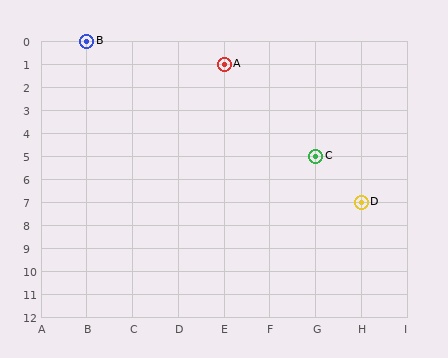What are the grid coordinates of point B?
Point B is at grid coordinates (B, 0).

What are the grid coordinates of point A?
Point A is at grid coordinates (E, 1).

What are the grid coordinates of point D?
Point D is at grid coordinates (H, 7).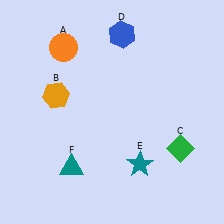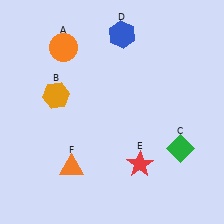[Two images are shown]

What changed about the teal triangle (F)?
In Image 1, F is teal. In Image 2, it changed to orange.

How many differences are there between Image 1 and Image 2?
There are 2 differences between the two images.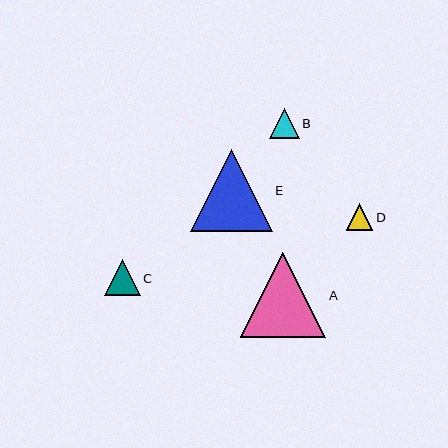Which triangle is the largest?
Triangle A is the largest with a size of approximately 85 pixels.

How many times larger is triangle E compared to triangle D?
Triangle E is approximately 3.1 times the size of triangle D.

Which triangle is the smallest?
Triangle D is the smallest with a size of approximately 27 pixels.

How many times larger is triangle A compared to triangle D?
Triangle A is approximately 3.2 times the size of triangle D.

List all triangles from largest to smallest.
From largest to smallest: A, E, C, B, D.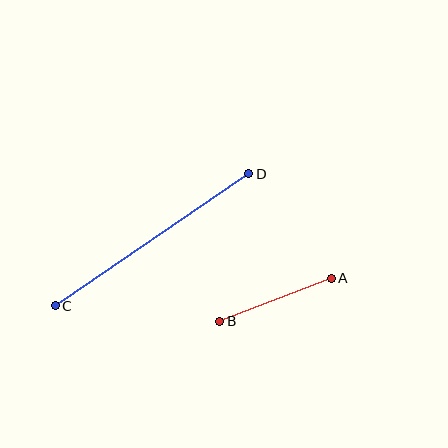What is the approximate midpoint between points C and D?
The midpoint is at approximately (152, 240) pixels.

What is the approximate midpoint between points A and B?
The midpoint is at approximately (275, 300) pixels.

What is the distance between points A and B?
The distance is approximately 120 pixels.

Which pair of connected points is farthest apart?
Points C and D are farthest apart.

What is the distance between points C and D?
The distance is approximately 234 pixels.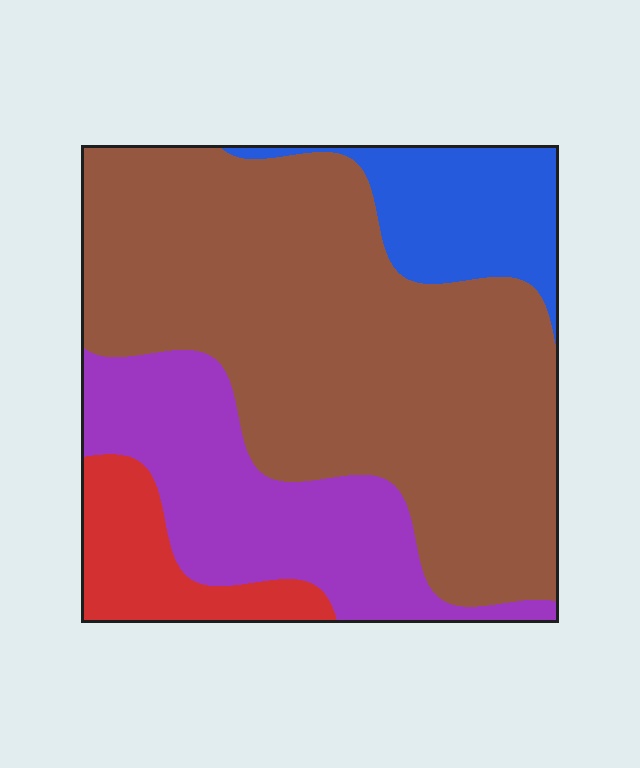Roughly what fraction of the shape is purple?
Purple covers around 20% of the shape.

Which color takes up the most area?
Brown, at roughly 55%.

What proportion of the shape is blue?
Blue takes up about one eighth (1/8) of the shape.